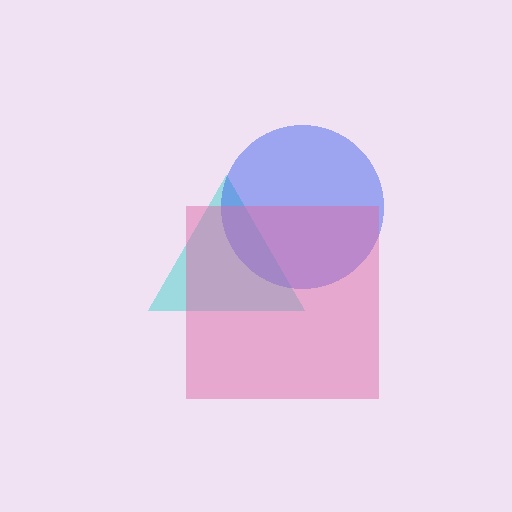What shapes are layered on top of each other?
The layered shapes are: a cyan triangle, a blue circle, a pink square.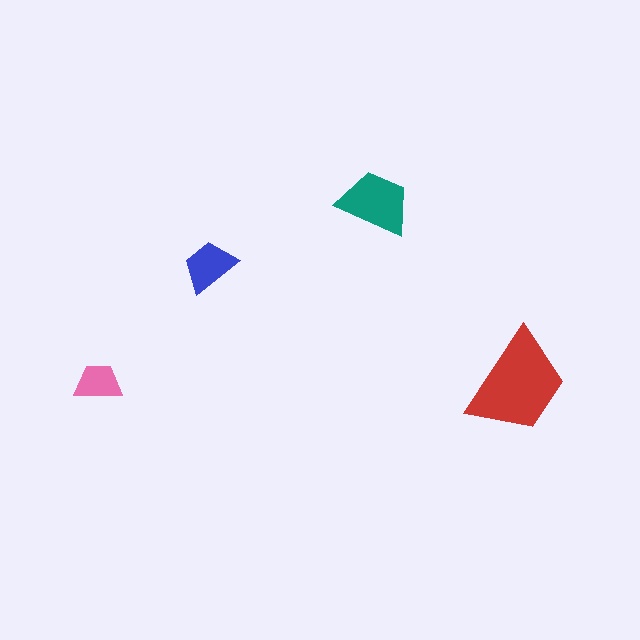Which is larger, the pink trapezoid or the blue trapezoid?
The blue one.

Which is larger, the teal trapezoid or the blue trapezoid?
The teal one.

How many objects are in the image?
There are 4 objects in the image.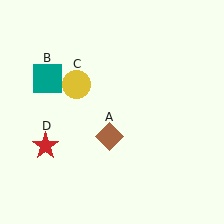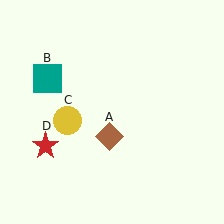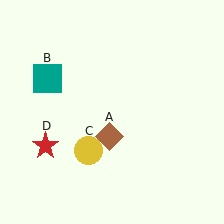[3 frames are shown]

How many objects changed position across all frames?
1 object changed position: yellow circle (object C).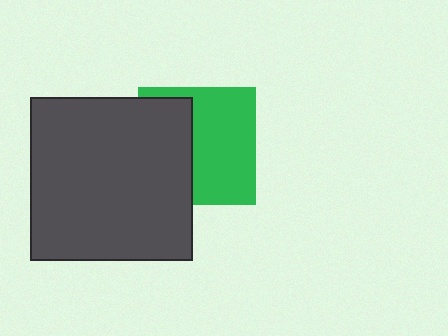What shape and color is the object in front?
The object in front is a dark gray square.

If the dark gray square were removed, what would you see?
You would see the complete green square.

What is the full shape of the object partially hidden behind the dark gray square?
The partially hidden object is a green square.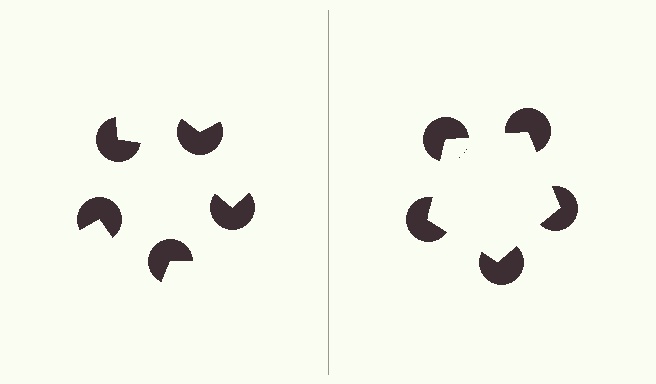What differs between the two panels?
The pac-man discs are positioned identically on both sides; only the wedge orientations differ. On the right they align to a pentagon; on the left they are misaligned.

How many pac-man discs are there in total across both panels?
10 — 5 on each side.